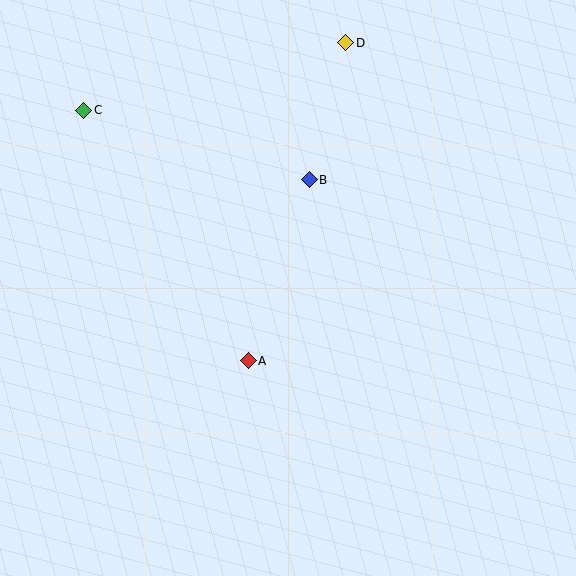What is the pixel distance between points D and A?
The distance between D and A is 333 pixels.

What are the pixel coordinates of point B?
Point B is at (309, 180).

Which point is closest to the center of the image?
Point A at (248, 361) is closest to the center.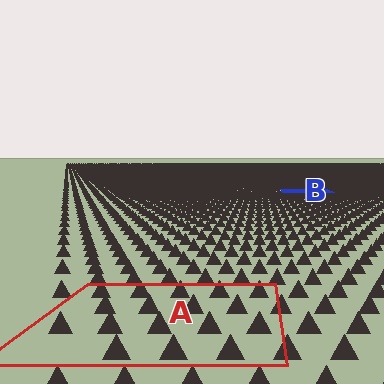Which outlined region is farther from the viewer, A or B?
Region B is farther from the viewer — the texture elements inside it appear smaller and more densely packed.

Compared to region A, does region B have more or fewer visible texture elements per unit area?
Region B has more texture elements per unit area — they are packed more densely because it is farther away.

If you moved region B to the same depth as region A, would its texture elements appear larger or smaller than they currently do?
They would appear larger. At a closer depth, the same texture elements are projected at a bigger on-screen size.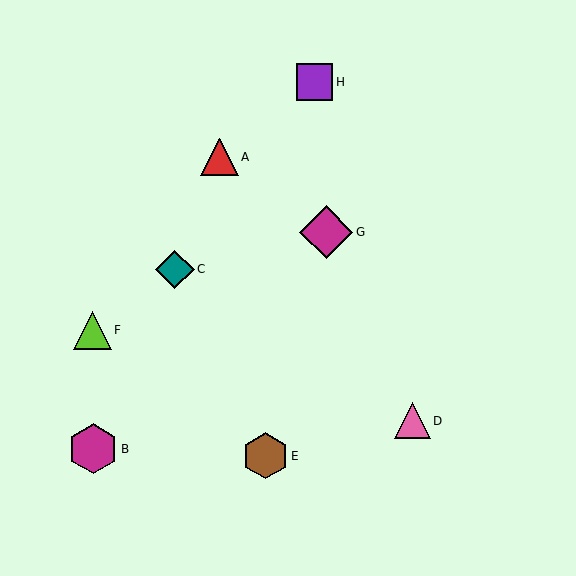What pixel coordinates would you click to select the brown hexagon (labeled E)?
Click at (265, 456) to select the brown hexagon E.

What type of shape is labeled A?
Shape A is a red triangle.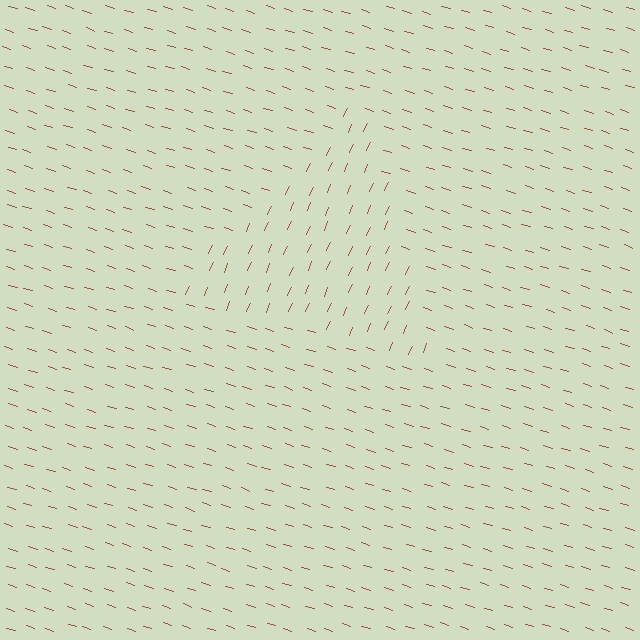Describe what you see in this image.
The image is filled with small brown line segments. A triangle region in the image has lines oriented differently from the surrounding lines, creating a visible texture boundary.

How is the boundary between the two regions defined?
The boundary is defined purely by a change in line orientation (approximately 83 degrees difference). All lines are the same color and thickness.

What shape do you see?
I see a triangle.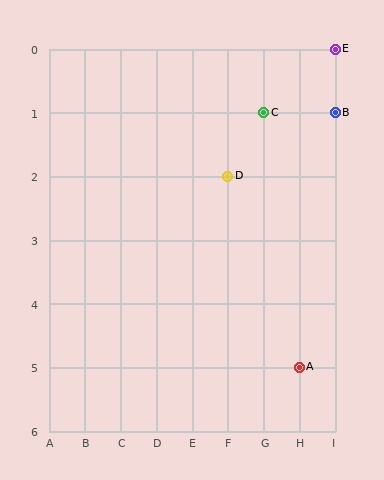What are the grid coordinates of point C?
Point C is at grid coordinates (G, 1).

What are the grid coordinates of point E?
Point E is at grid coordinates (I, 0).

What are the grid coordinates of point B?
Point B is at grid coordinates (I, 1).